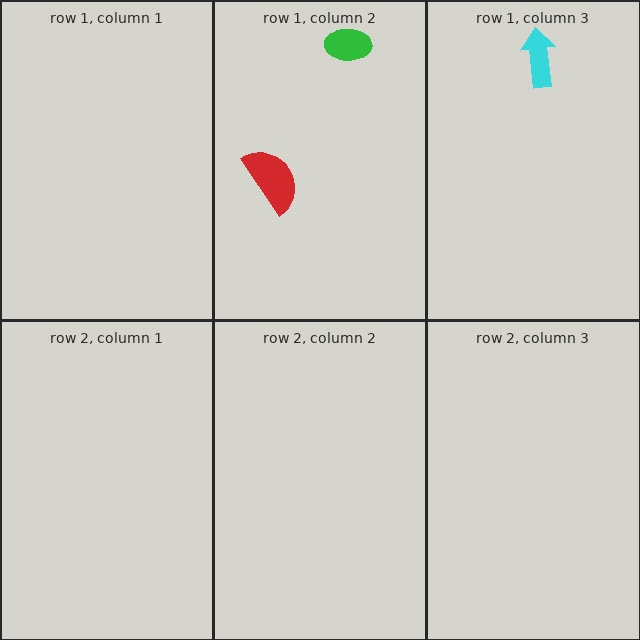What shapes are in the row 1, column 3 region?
The cyan arrow.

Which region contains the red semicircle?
The row 1, column 2 region.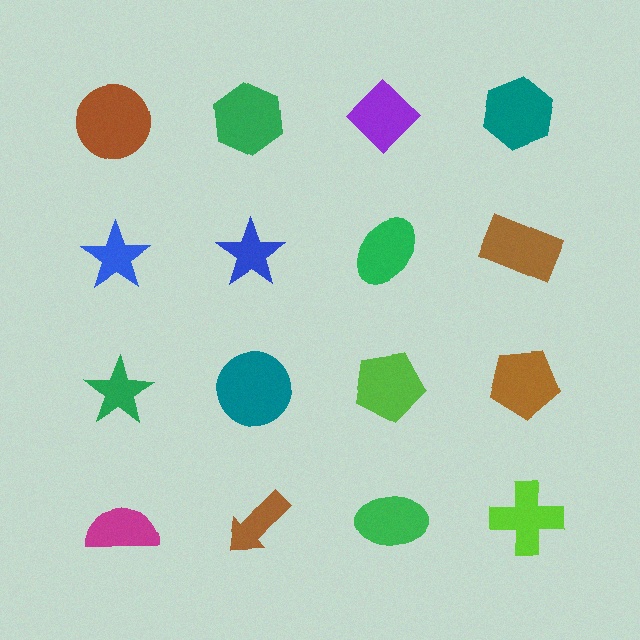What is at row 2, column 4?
A brown rectangle.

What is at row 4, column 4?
A lime cross.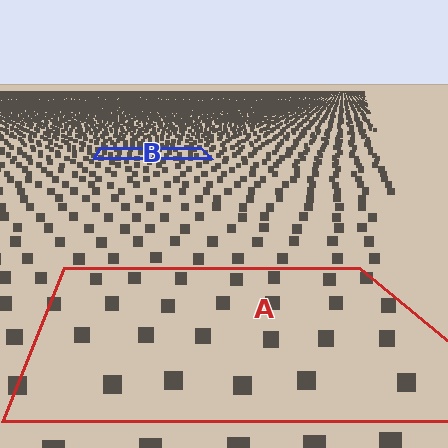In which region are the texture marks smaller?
The texture marks are smaller in region B, because it is farther away.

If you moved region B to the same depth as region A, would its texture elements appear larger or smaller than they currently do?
They would appear larger. At a closer depth, the same texture elements are projected at a bigger on-screen size.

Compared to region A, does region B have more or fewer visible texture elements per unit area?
Region B has more texture elements per unit area — they are packed more densely because it is farther away.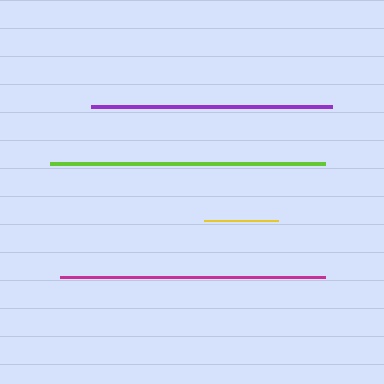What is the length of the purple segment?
The purple segment is approximately 242 pixels long.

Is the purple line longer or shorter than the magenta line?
The magenta line is longer than the purple line.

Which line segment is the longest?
The lime line is the longest at approximately 275 pixels.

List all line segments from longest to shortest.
From longest to shortest: lime, magenta, purple, yellow.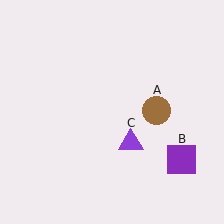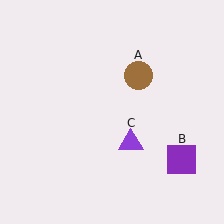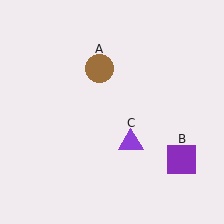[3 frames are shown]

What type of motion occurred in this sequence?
The brown circle (object A) rotated counterclockwise around the center of the scene.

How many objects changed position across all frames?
1 object changed position: brown circle (object A).